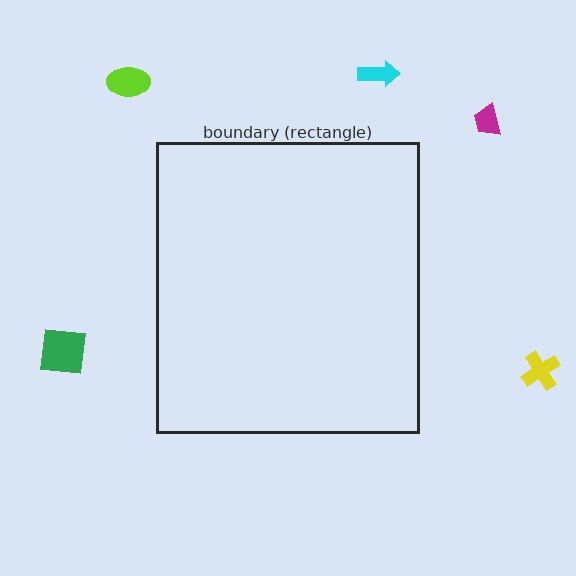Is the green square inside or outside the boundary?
Outside.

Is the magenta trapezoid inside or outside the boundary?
Outside.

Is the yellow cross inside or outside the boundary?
Outside.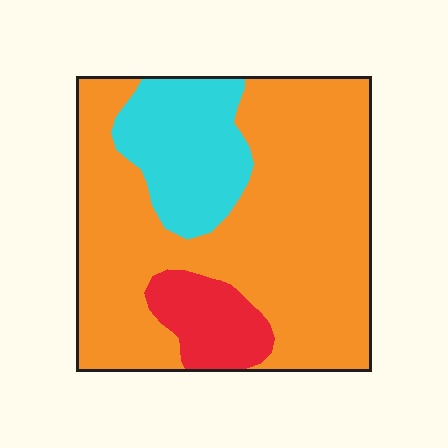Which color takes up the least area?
Red, at roughly 10%.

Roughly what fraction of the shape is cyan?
Cyan covers around 20% of the shape.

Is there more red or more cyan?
Cyan.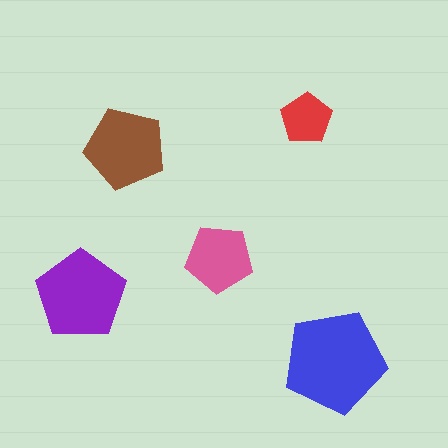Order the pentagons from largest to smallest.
the blue one, the purple one, the brown one, the pink one, the red one.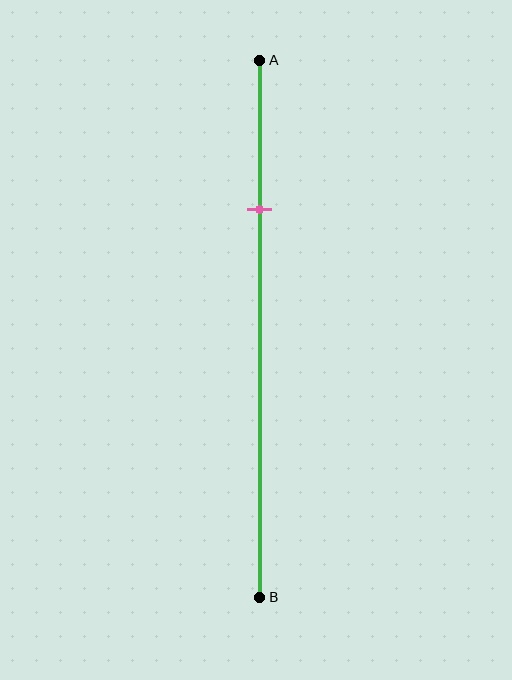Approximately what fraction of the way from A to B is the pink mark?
The pink mark is approximately 30% of the way from A to B.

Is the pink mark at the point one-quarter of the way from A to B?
Yes, the mark is approximately at the one-quarter point.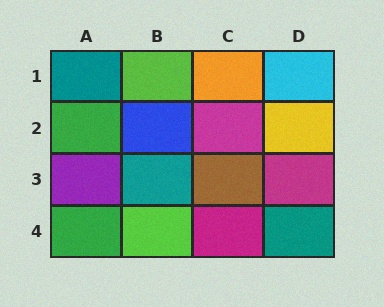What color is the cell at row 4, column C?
Magenta.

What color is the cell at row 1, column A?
Teal.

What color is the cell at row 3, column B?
Teal.